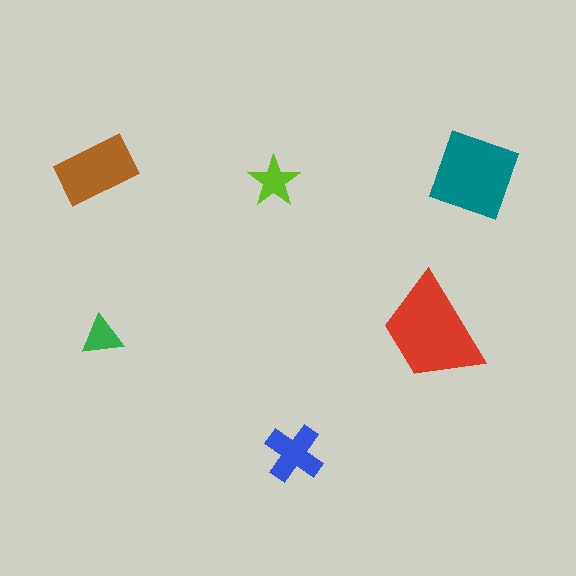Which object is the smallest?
The green triangle.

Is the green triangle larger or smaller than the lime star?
Smaller.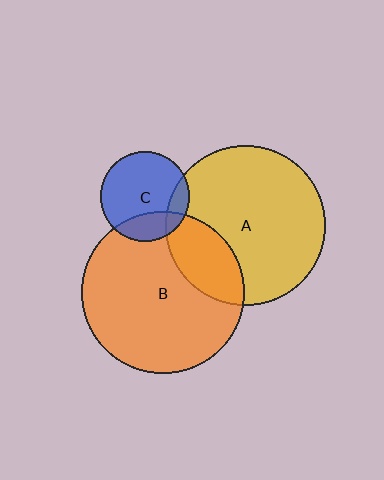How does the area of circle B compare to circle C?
Approximately 3.3 times.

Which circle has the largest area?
Circle B (orange).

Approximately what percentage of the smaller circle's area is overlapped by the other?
Approximately 25%.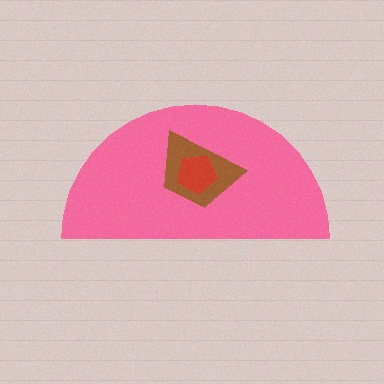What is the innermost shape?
The red pentagon.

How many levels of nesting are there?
3.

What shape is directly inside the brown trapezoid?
The red pentagon.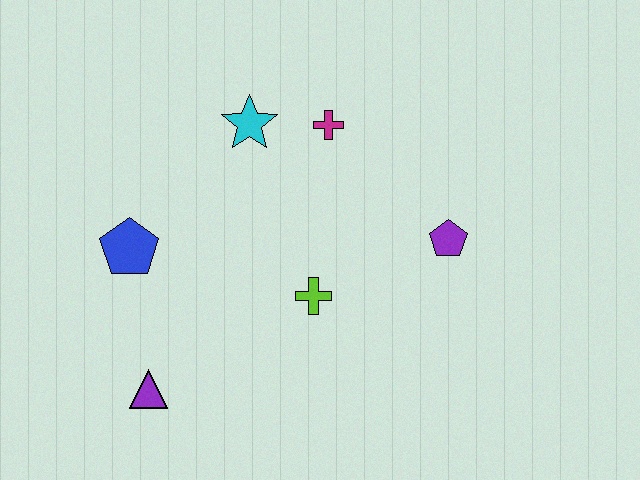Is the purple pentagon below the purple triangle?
No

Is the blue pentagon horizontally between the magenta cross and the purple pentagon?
No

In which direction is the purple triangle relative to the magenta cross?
The purple triangle is below the magenta cross.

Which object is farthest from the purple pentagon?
The purple triangle is farthest from the purple pentagon.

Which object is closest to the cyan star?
The magenta cross is closest to the cyan star.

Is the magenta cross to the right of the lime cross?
Yes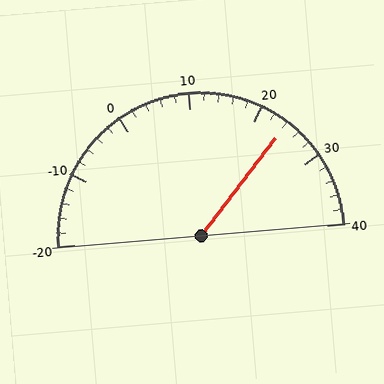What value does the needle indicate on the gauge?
The needle indicates approximately 24.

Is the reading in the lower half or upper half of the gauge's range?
The reading is in the upper half of the range (-20 to 40).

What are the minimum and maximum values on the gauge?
The gauge ranges from -20 to 40.